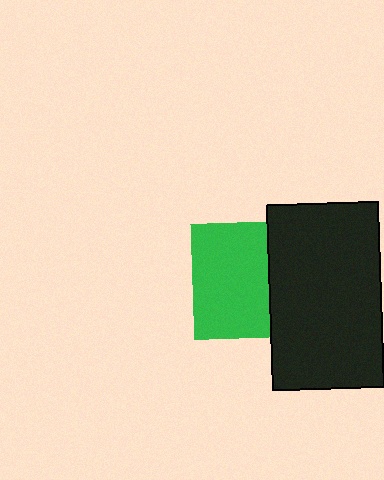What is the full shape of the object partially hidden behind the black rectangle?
The partially hidden object is a green square.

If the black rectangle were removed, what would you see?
You would see the complete green square.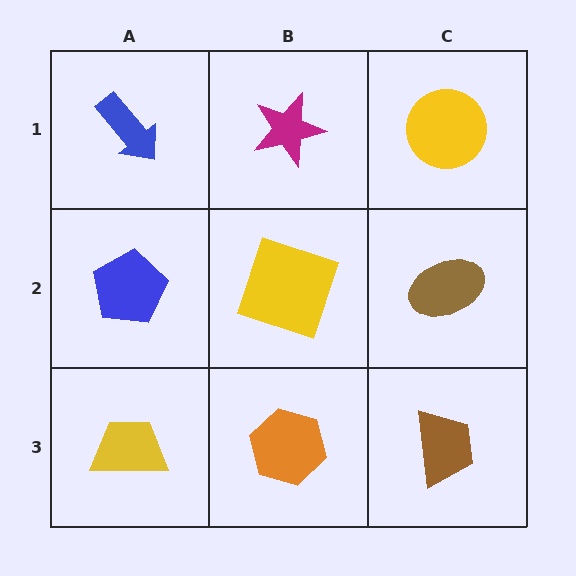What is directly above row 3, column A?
A blue pentagon.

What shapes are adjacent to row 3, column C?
A brown ellipse (row 2, column C), an orange hexagon (row 3, column B).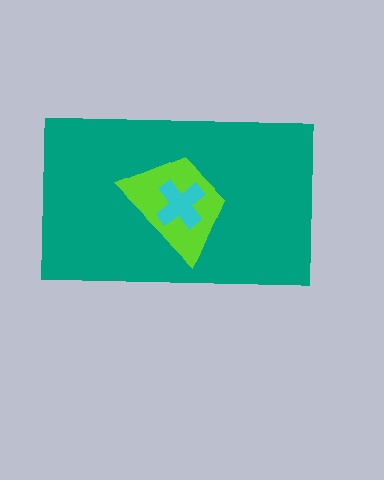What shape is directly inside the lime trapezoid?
The cyan cross.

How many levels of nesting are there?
3.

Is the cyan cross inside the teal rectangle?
Yes.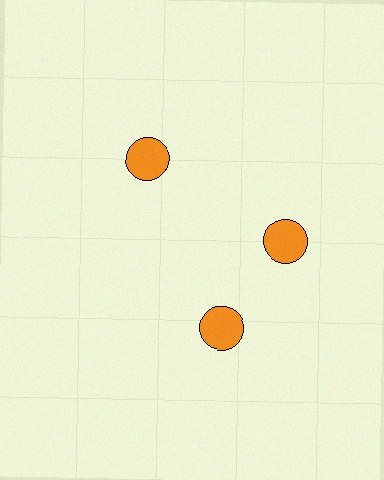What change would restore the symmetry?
The symmetry would be restored by rotating it back into even spacing with its neighbors so that all 3 circles sit at equal angles and equal distance from the center.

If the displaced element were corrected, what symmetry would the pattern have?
It would have 3-fold rotational symmetry — the pattern would map onto itself every 120 degrees.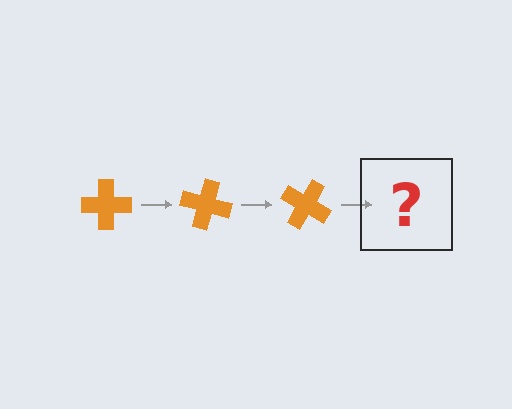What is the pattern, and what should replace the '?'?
The pattern is that the cross rotates 15 degrees each step. The '?' should be an orange cross rotated 45 degrees.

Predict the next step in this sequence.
The next step is an orange cross rotated 45 degrees.